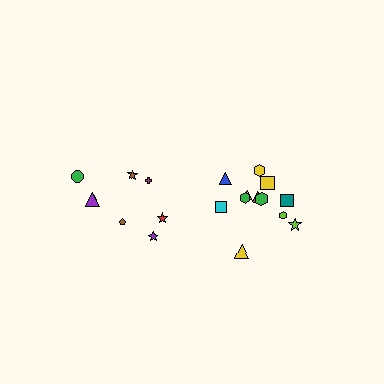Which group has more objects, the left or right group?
The right group.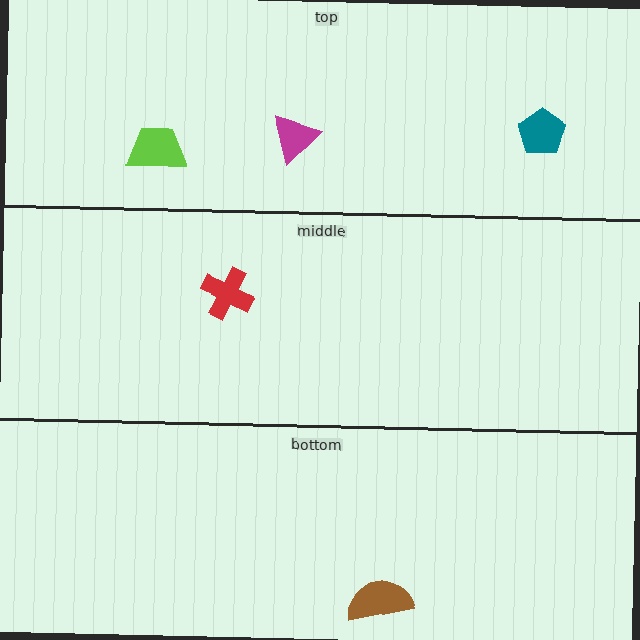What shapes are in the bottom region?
The brown semicircle.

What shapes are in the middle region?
The red cross.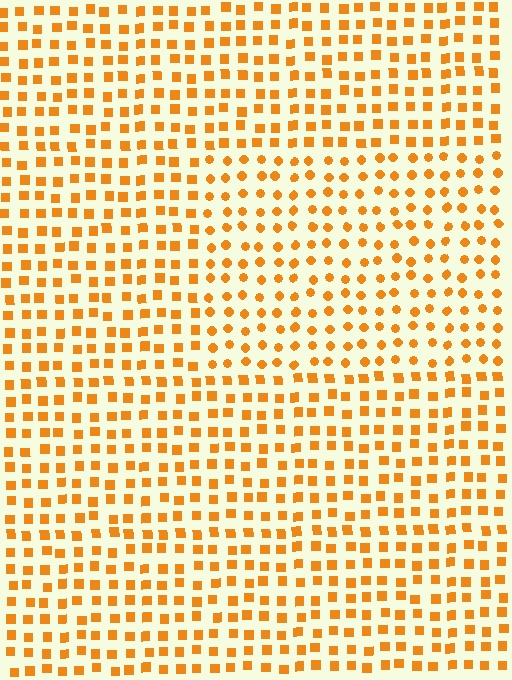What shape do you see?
I see a rectangle.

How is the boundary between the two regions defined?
The boundary is defined by a change in element shape: circles inside vs. squares outside. All elements share the same color and spacing.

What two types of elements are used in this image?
The image uses circles inside the rectangle region and squares outside it.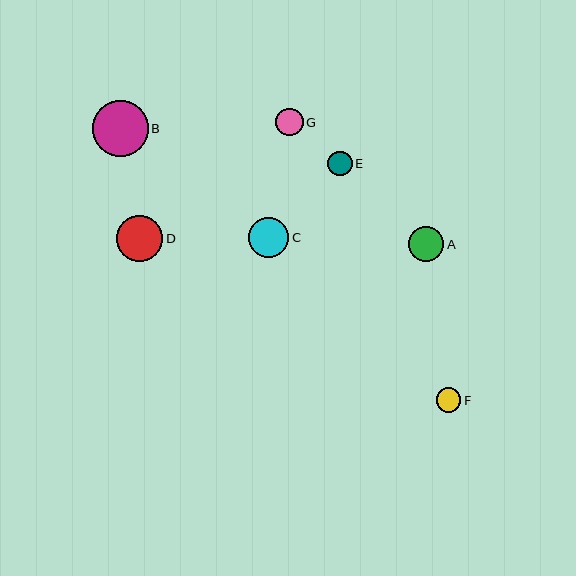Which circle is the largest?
Circle B is the largest with a size of approximately 56 pixels.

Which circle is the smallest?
Circle F is the smallest with a size of approximately 25 pixels.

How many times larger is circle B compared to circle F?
Circle B is approximately 2.3 times the size of circle F.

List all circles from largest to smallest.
From largest to smallest: B, D, C, A, G, E, F.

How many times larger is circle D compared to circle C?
Circle D is approximately 1.2 times the size of circle C.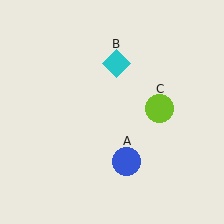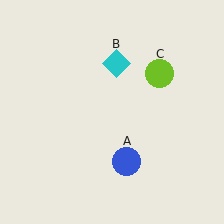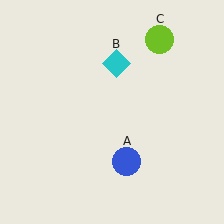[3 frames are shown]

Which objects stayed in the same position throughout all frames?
Blue circle (object A) and cyan diamond (object B) remained stationary.